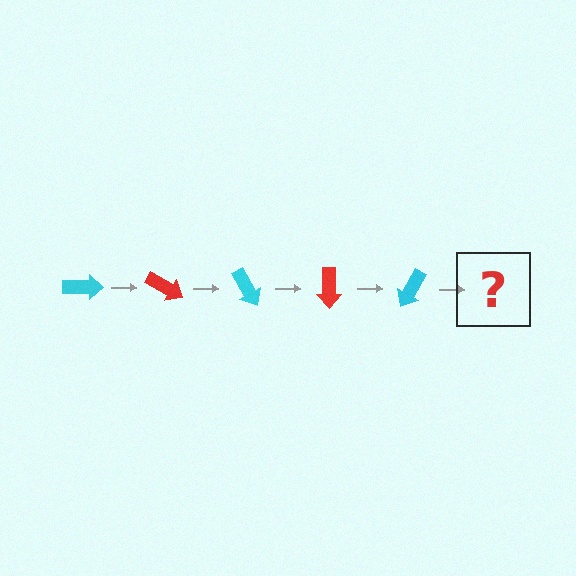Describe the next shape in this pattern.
It should be a red arrow, rotated 150 degrees from the start.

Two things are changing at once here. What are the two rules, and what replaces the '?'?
The two rules are that it rotates 30 degrees each step and the color cycles through cyan and red. The '?' should be a red arrow, rotated 150 degrees from the start.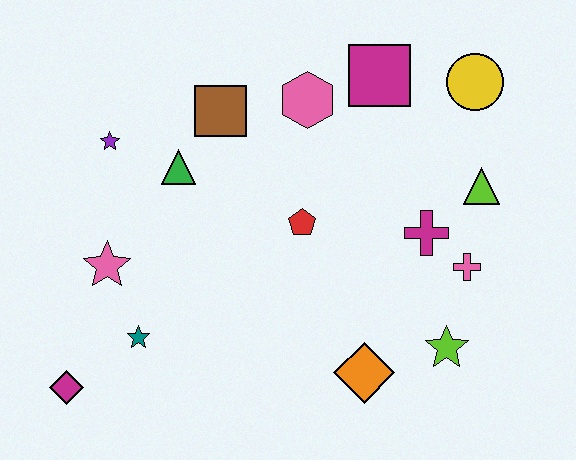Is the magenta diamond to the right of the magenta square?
No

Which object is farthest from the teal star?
The yellow circle is farthest from the teal star.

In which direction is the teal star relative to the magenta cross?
The teal star is to the left of the magenta cross.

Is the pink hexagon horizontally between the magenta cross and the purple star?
Yes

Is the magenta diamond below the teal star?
Yes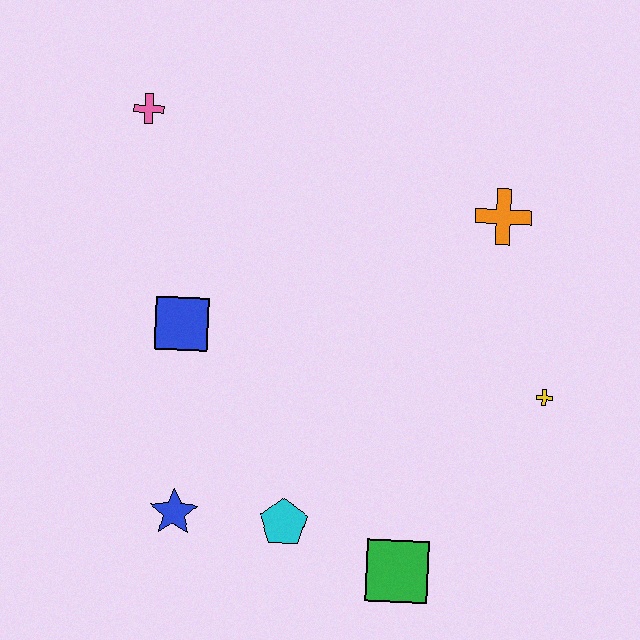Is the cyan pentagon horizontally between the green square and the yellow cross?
No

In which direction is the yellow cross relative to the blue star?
The yellow cross is to the right of the blue star.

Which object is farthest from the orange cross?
The blue star is farthest from the orange cross.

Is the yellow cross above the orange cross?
No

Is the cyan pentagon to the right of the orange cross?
No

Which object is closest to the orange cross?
The yellow cross is closest to the orange cross.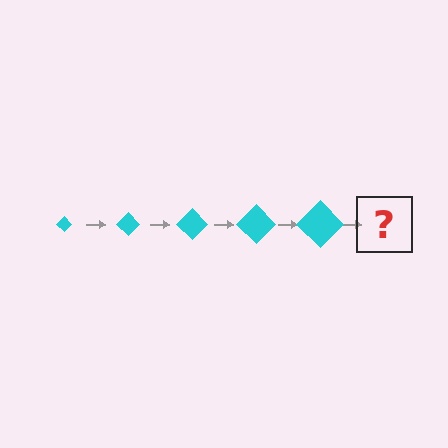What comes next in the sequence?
The next element should be a cyan diamond, larger than the previous one.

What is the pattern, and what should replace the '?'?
The pattern is that the diamond gets progressively larger each step. The '?' should be a cyan diamond, larger than the previous one.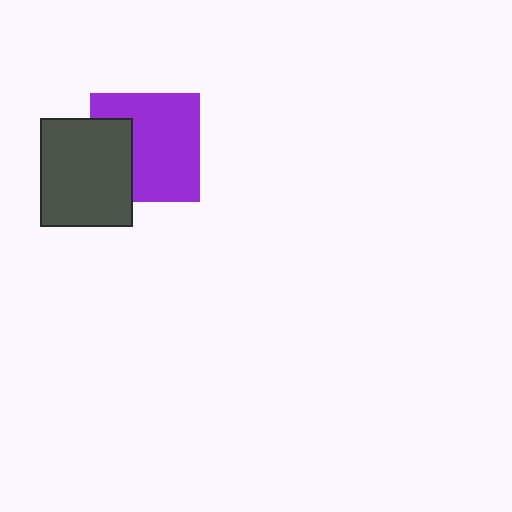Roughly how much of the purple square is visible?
Most of it is visible (roughly 69%).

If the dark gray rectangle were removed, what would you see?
You would see the complete purple square.